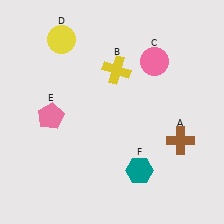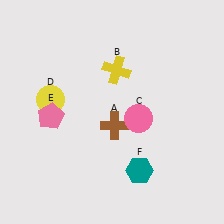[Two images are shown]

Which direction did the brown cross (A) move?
The brown cross (A) moved left.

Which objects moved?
The objects that moved are: the brown cross (A), the pink circle (C), the yellow circle (D).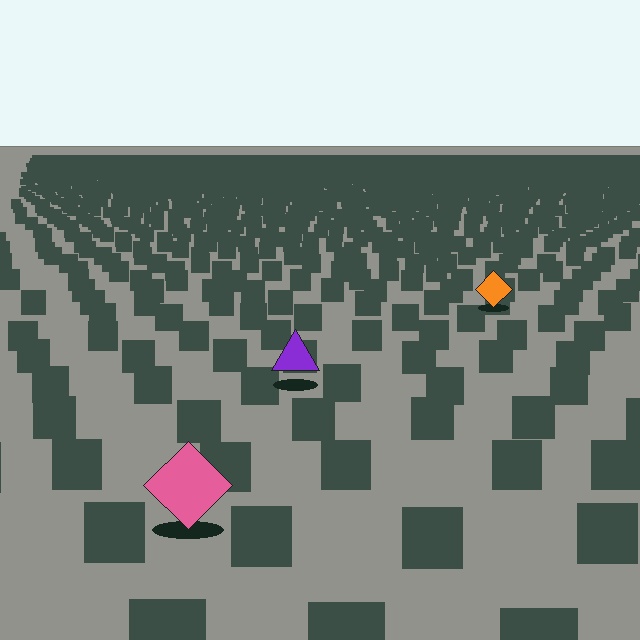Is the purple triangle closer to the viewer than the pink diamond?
No. The pink diamond is closer — you can tell from the texture gradient: the ground texture is coarser near it.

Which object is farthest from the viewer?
The orange diamond is farthest from the viewer. It appears smaller and the ground texture around it is denser.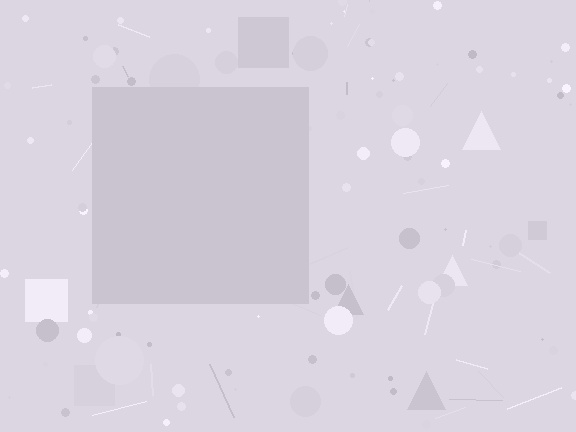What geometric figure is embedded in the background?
A square is embedded in the background.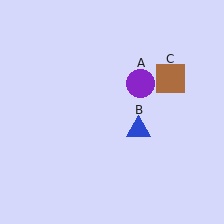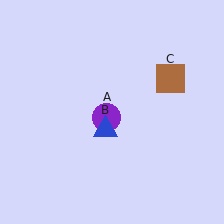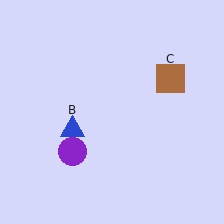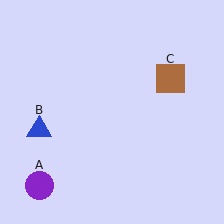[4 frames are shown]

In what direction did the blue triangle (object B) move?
The blue triangle (object B) moved left.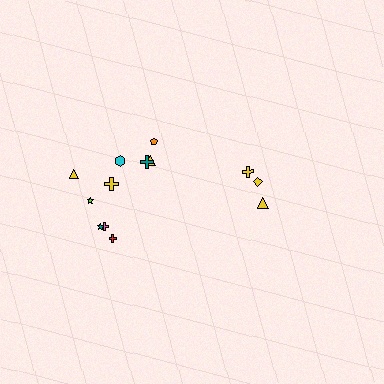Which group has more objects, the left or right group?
The left group.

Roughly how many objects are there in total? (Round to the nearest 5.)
Roughly 15 objects in total.